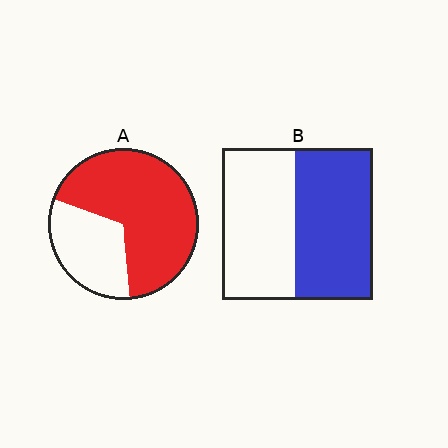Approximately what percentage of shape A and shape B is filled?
A is approximately 70% and B is approximately 50%.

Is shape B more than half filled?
Roughly half.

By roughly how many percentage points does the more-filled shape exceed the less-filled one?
By roughly 15 percentage points (A over B).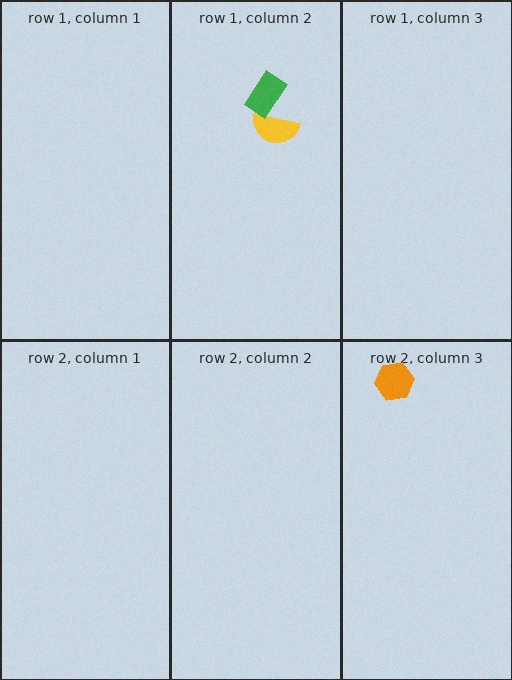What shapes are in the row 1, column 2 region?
The yellow semicircle, the green rectangle.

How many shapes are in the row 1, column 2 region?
2.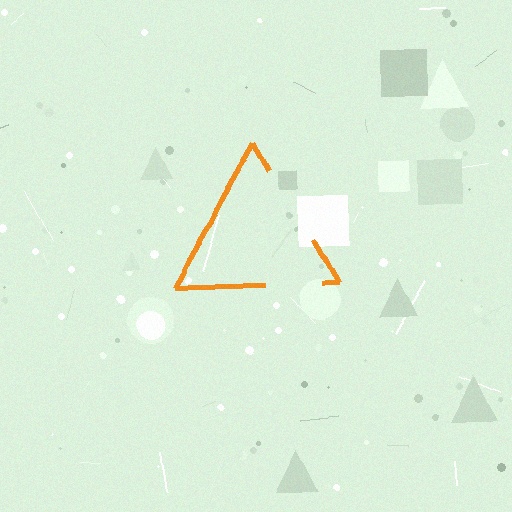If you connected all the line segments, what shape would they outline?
They would outline a triangle.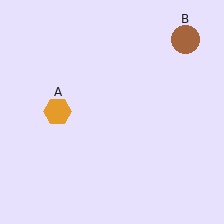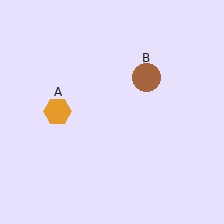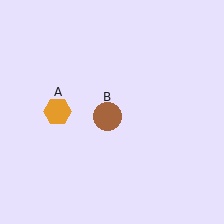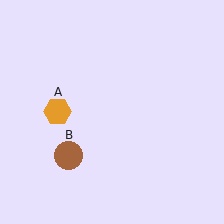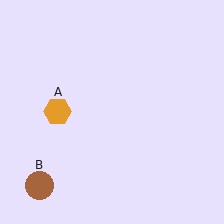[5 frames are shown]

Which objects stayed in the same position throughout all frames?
Orange hexagon (object A) remained stationary.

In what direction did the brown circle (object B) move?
The brown circle (object B) moved down and to the left.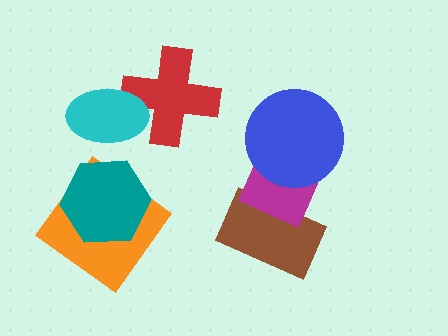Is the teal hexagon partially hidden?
No, no other shape covers it.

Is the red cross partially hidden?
Yes, it is partially covered by another shape.